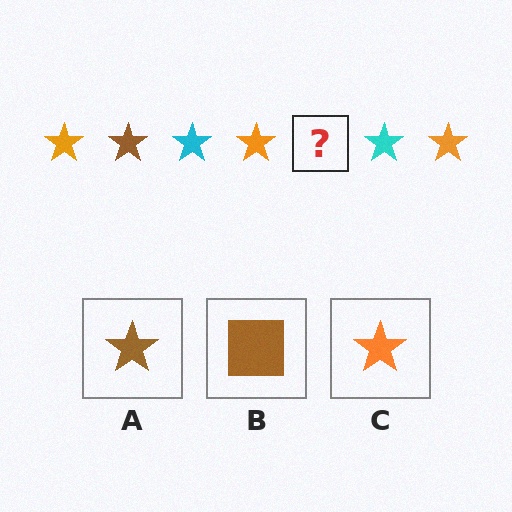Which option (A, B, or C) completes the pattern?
A.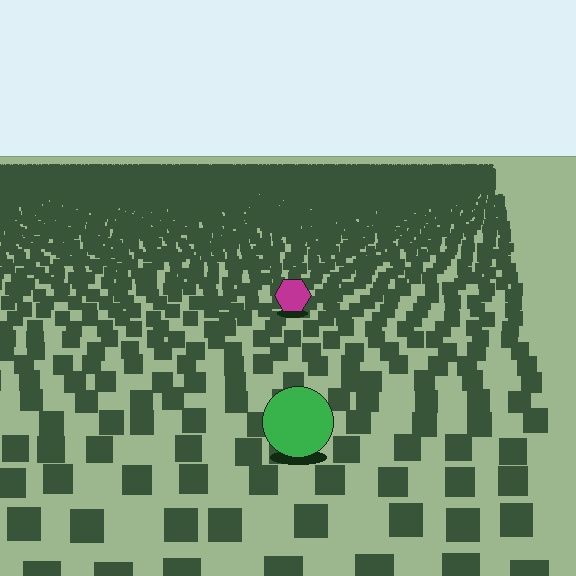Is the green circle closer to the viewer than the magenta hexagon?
Yes. The green circle is closer — you can tell from the texture gradient: the ground texture is coarser near it.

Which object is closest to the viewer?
The green circle is closest. The texture marks near it are larger and more spread out.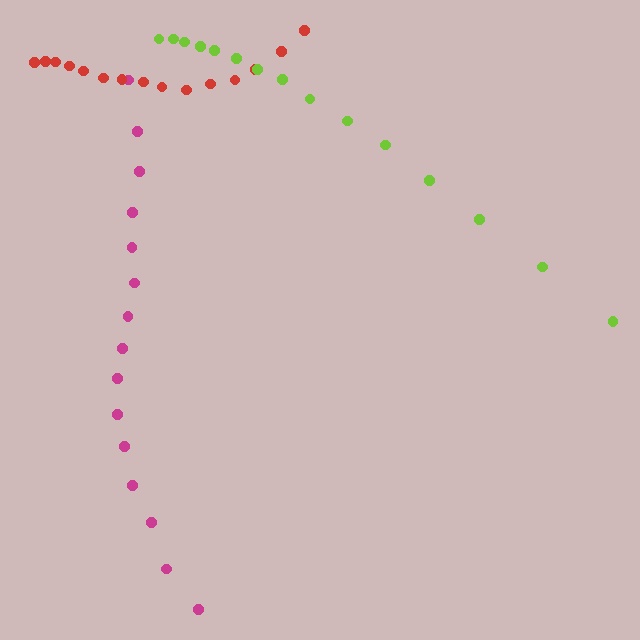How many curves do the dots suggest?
There are 3 distinct paths.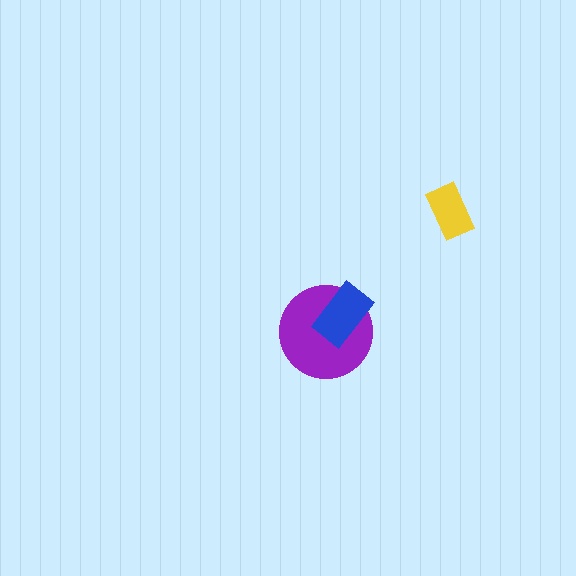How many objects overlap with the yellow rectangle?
0 objects overlap with the yellow rectangle.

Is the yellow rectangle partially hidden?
No, no other shape covers it.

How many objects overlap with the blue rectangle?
1 object overlaps with the blue rectangle.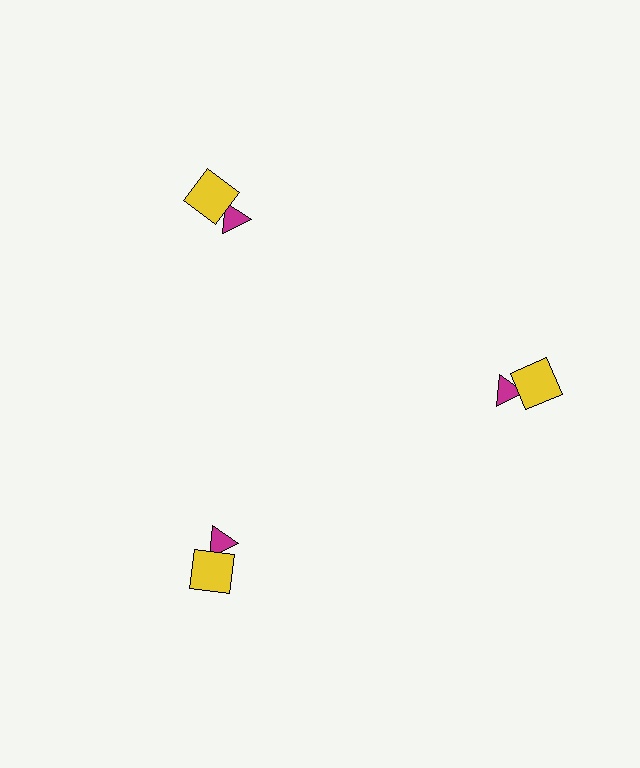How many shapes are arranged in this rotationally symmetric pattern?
There are 6 shapes, arranged in 3 groups of 2.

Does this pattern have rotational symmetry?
Yes, this pattern has 3-fold rotational symmetry. It looks the same after rotating 120 degrees around the center.